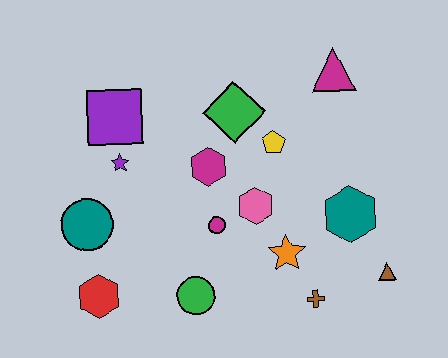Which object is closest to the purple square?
The purple star is closest to the purple square.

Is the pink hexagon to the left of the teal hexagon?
Yes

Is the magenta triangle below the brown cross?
No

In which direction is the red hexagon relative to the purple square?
The red hexagon is below the purple square.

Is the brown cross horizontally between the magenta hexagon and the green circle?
No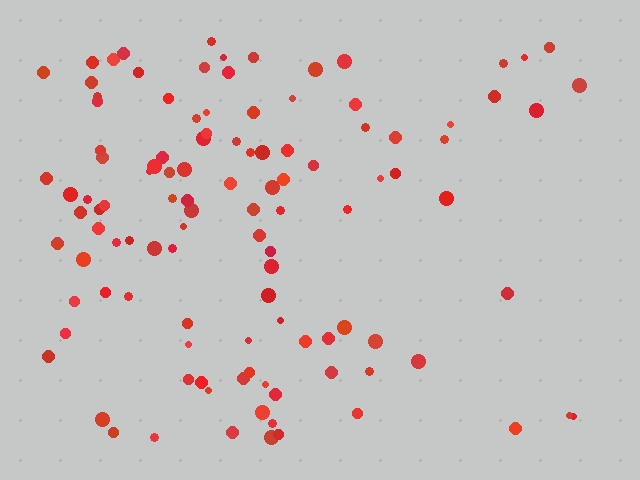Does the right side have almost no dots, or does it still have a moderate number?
Still a moderate number, just noticeably fewer than the left.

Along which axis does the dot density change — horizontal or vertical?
Horizontal.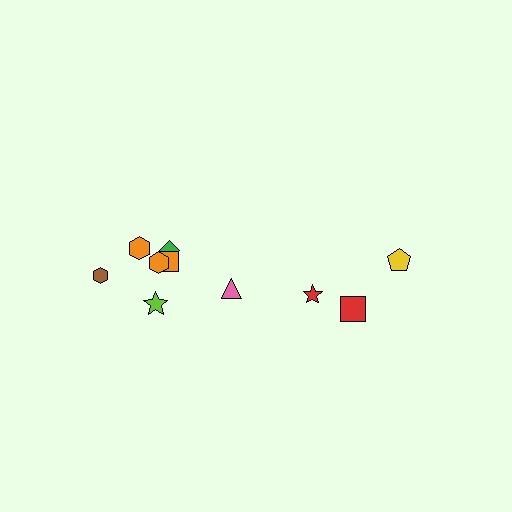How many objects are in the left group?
There are 7 objects.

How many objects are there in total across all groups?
There are 10 objects.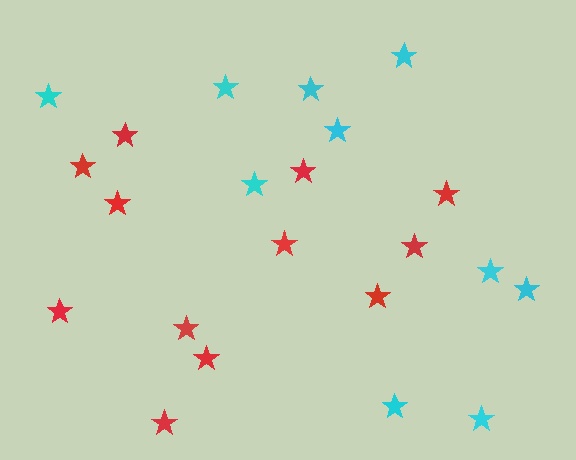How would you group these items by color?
There are 2 groups: one group of cyan stars (10) and one group of red stars (12).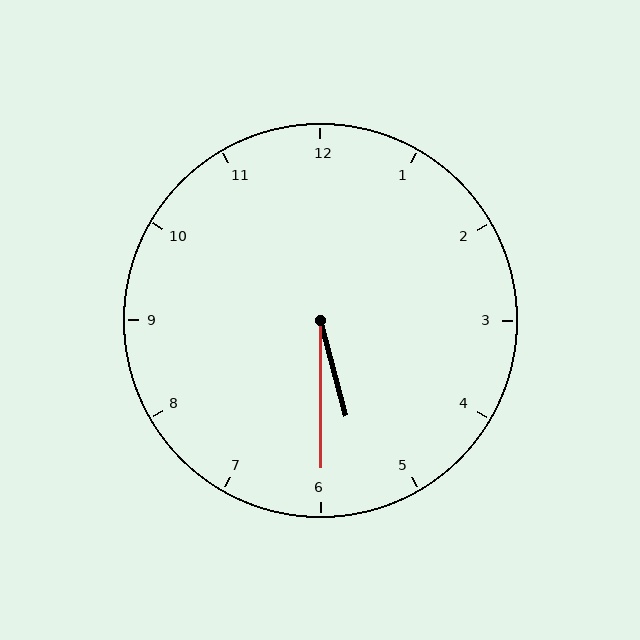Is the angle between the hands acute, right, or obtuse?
It is acute.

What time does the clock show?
5:30.